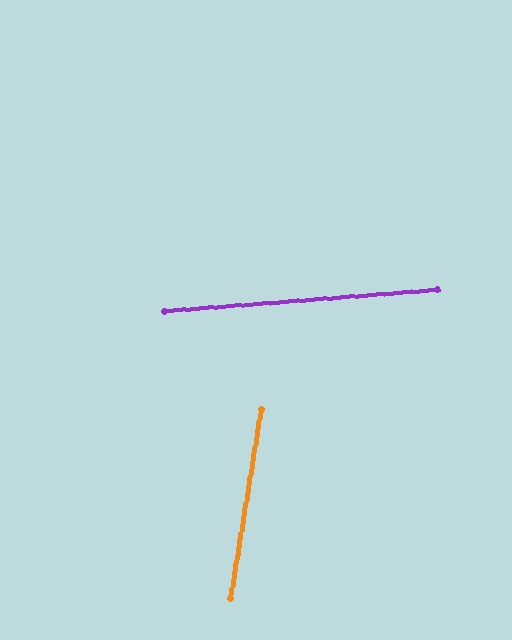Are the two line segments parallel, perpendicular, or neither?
Neither parallel nor perpendicular — they differ by about 76°.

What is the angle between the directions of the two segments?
Approximately 76 degrees.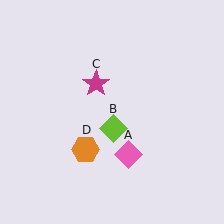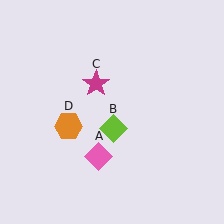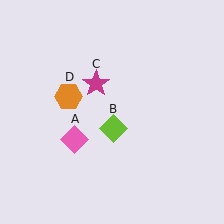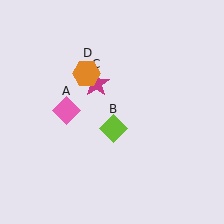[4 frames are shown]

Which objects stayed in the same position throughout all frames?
Lime diamond (object B) and magenta star (object C) remained stationary.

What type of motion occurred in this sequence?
The pink diamond (object A), orange hexagon (object D) rotated clockwise around the center of the scene.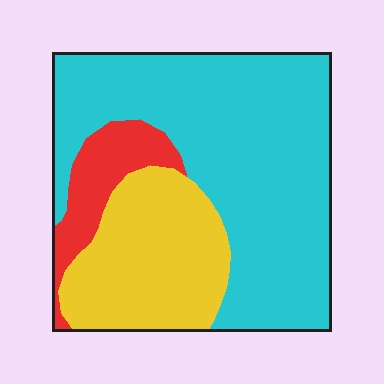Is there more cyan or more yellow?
Cyan.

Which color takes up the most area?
Cyan, at roughly 60%.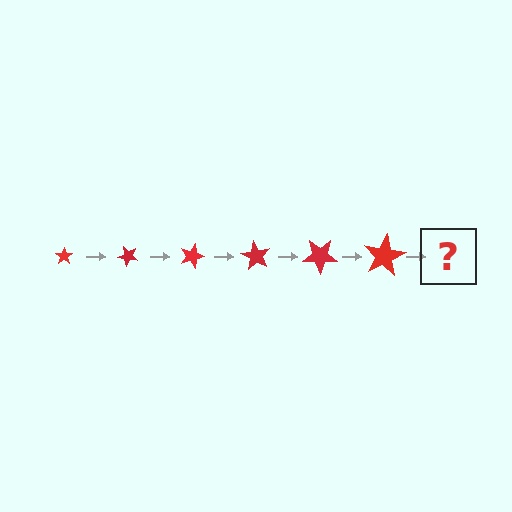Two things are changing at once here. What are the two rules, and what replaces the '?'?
The two rules are that the star grows larger each step and it rotates 45 degrees each step. The '?' should be a star, larger than the previous one and rotated 270 degrees from the start.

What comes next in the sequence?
The next element should be a star, larger than the previous one and rotated 270 degrees from the start.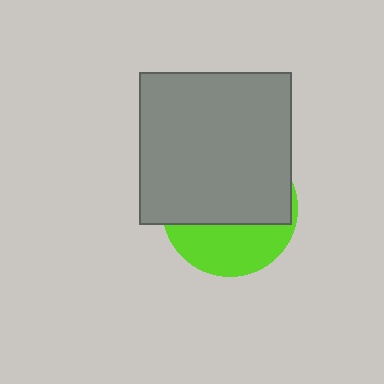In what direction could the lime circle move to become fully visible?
The lime circle could move down. That would shift it out from behind the gray square entirely.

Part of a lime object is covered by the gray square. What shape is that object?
It is a circle.